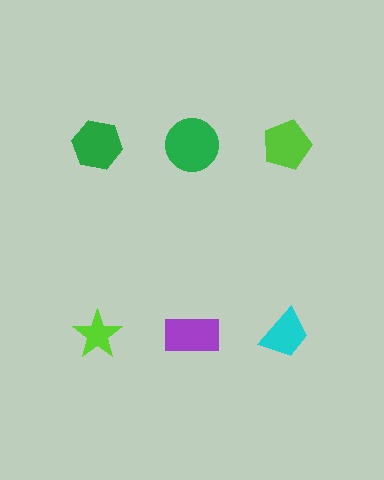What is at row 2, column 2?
A purple rectangle.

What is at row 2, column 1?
A lime star.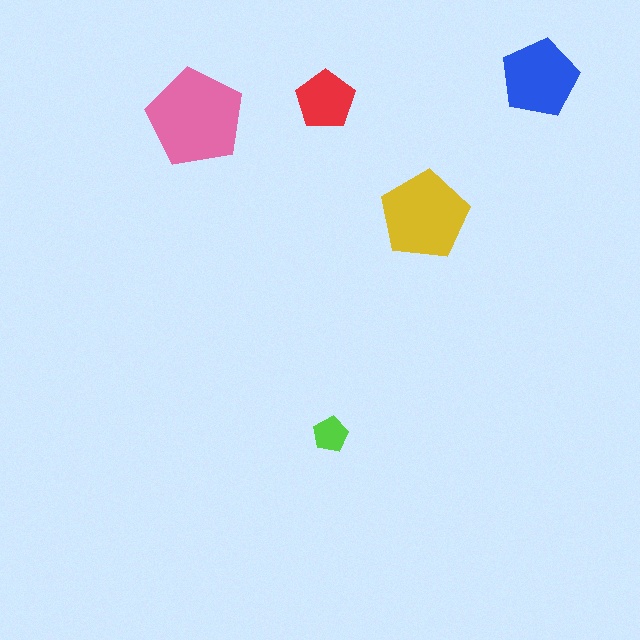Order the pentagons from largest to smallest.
the pink one, the yellow one, the blue one, the red one, the lime one.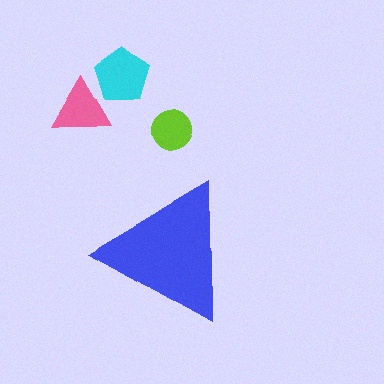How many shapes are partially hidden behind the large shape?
0 shapes are partially hidden.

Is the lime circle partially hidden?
No, the lime circle is fully visible.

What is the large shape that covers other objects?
A blue triangle.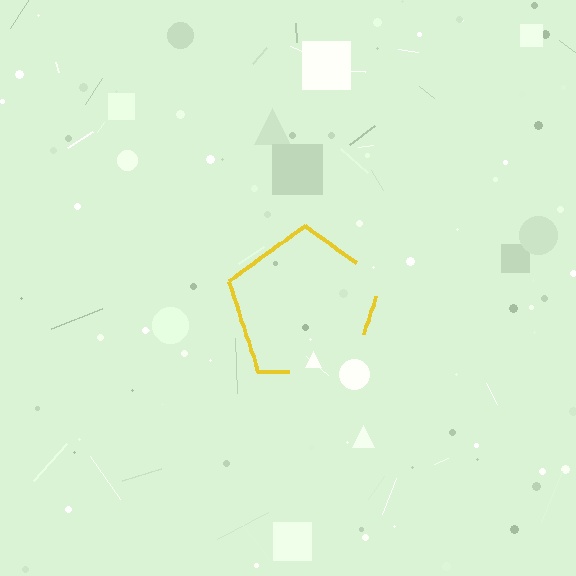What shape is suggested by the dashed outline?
The dashed outline suggests a pentagon.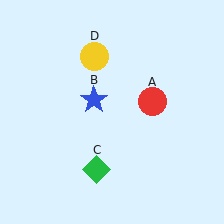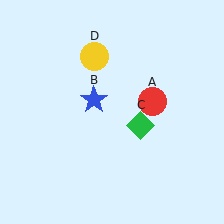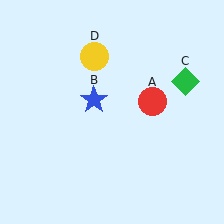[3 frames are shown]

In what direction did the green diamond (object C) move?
The green diamond (object C) moved up and to the right.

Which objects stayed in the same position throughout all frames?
Red circle (object A) and blue star (object B) and yellow circle (object D) remained stationary.